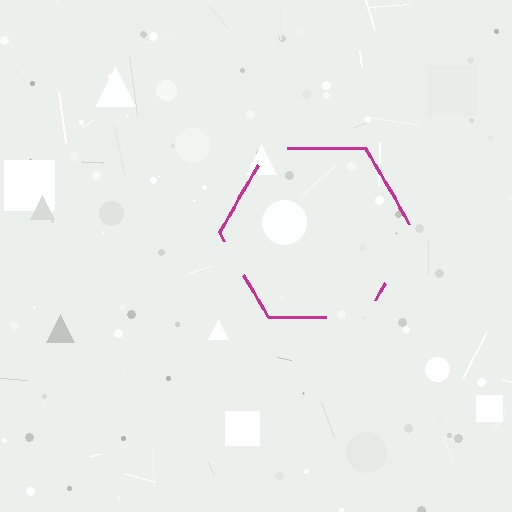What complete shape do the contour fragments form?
The contour fragments form a hexagon.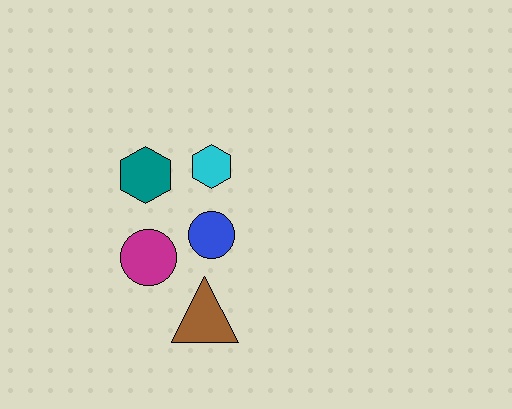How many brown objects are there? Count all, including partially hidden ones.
There is 1 brown object.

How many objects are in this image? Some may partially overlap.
There are 5 objects.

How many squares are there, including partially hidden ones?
There are no squares.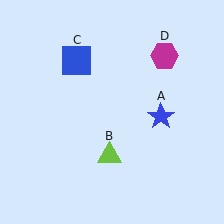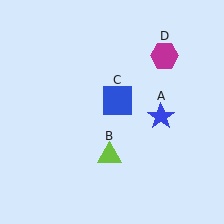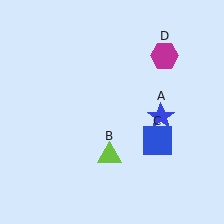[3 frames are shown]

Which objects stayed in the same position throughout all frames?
Blue star (object A) and lime triangle (object B) and magenta hexagon (object D) remained stationary.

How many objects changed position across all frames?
1 object changed position: blue square (object C).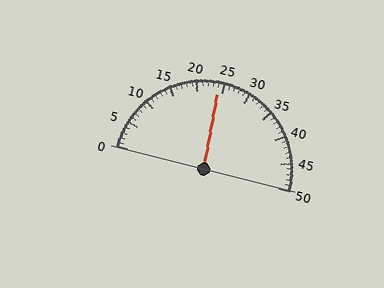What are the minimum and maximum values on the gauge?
The gauge ranges from 0 to 50.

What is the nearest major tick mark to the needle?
The nearest major tick mark is 25.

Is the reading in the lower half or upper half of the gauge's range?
The reading is in the lower half of the range (0 to 50).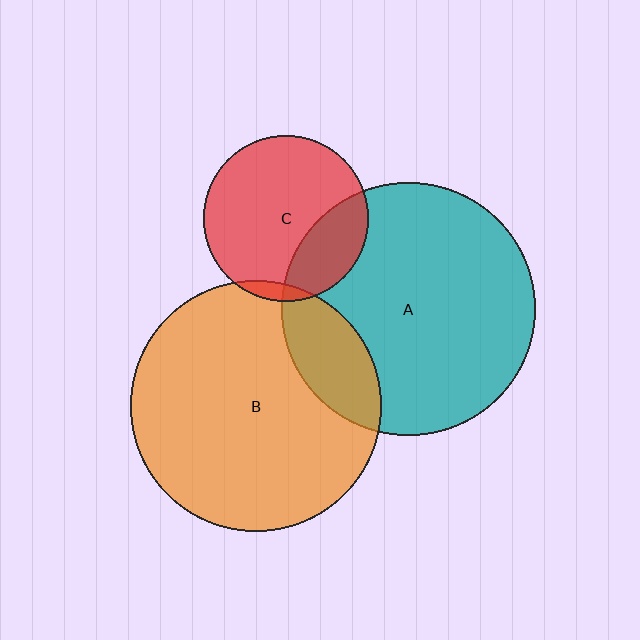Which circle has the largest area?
Circle A (teal).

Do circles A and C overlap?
Yes.